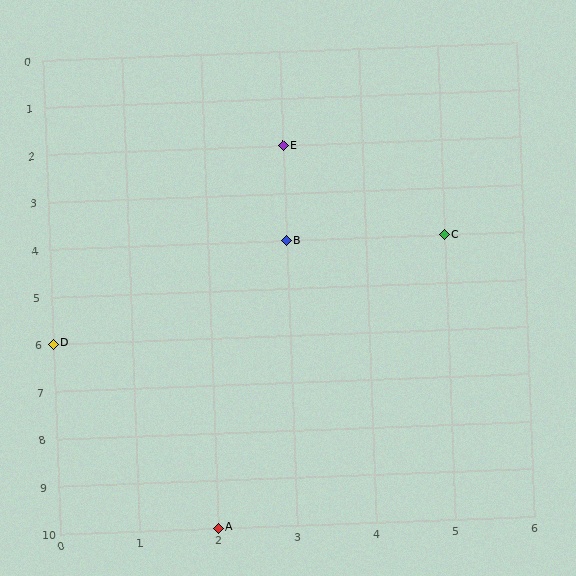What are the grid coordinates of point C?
Point C is at grid coordinates (5, 4).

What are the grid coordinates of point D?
Point D is at grid coordinates (0, 6).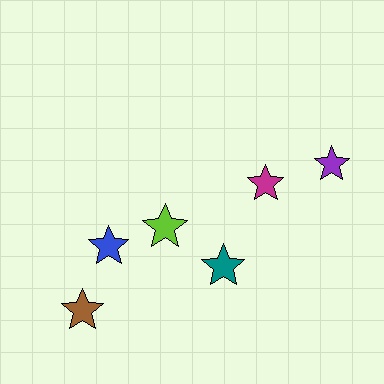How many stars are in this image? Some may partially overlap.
There are 6 stars.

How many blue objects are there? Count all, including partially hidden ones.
There is 1 blue object.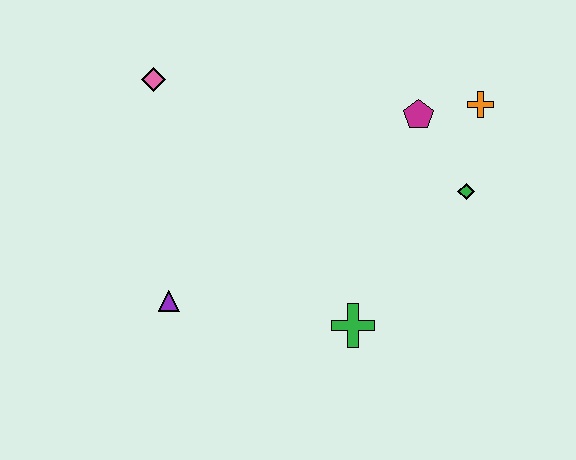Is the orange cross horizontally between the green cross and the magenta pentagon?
No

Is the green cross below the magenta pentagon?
Yes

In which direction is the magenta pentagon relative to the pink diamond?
The magenta pentagon is to the right of the pink diamond.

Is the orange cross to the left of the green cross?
No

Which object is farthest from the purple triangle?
The orange cross is farthest from the purple triangle.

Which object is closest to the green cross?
The green diamond is closest to the green cross.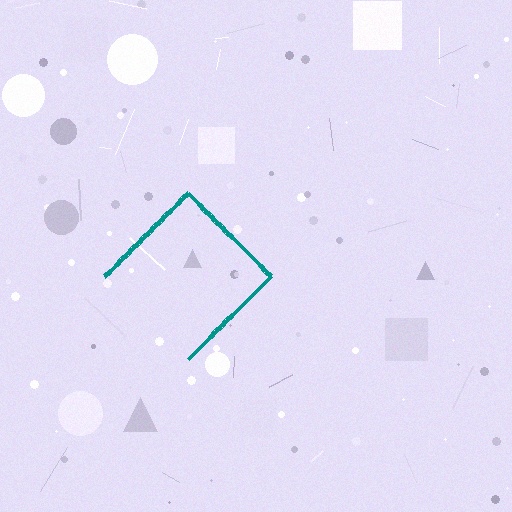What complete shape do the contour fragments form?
The contour fragments form a diamond.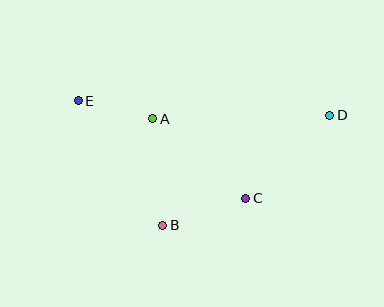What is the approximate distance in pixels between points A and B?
The distance between A and B is approximately 107 pixels.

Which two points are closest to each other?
Points A and E are closest to each other.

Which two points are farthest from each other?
Points D and E are farthest from each other.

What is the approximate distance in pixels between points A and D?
The distance between A and D is approximately 177 pixels.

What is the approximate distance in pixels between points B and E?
The distance between B and E is approximately 150 pixels.